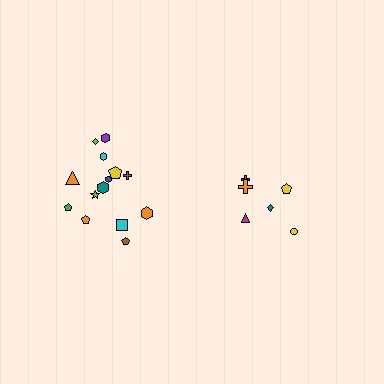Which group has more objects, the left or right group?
The left group.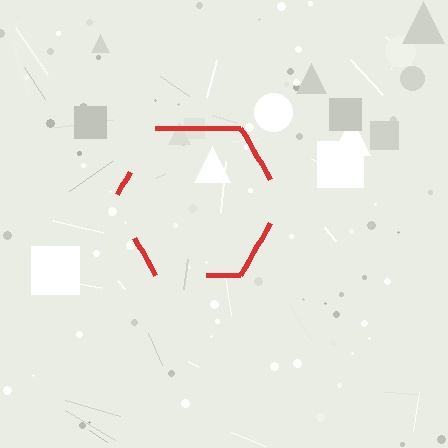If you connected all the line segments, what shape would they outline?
They would outline a hexagon.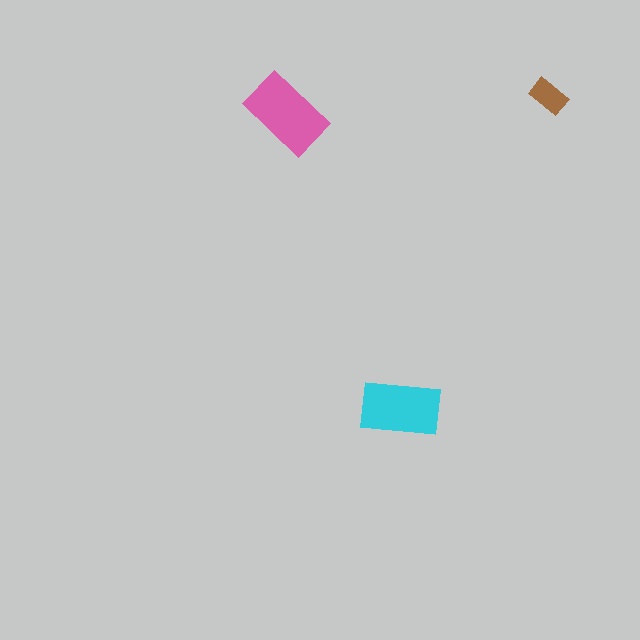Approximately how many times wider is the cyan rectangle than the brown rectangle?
About 2 times wider.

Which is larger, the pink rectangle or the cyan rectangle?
The pink one.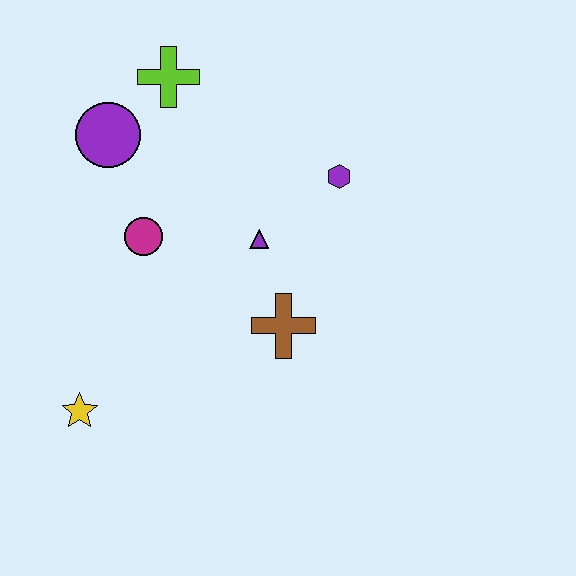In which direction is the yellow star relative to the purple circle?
The yellow star is below the purple circle.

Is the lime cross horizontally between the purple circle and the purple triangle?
Yes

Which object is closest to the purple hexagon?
The purple triangle is closest to the purple hexagon.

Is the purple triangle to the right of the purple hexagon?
No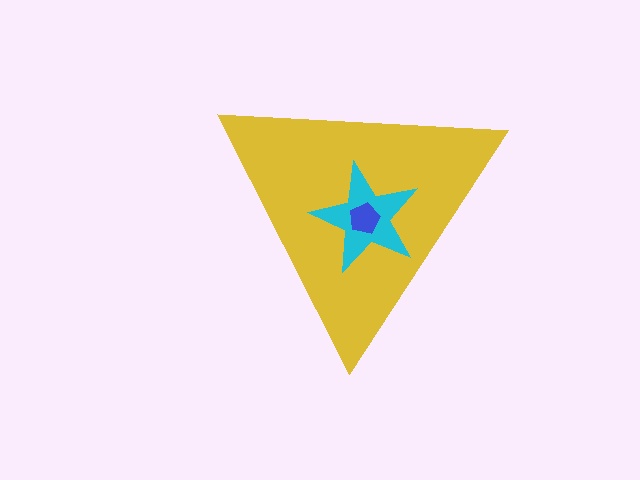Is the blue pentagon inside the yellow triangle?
Yes.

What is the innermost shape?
The blue pentagon.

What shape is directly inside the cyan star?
The blue pentagon.